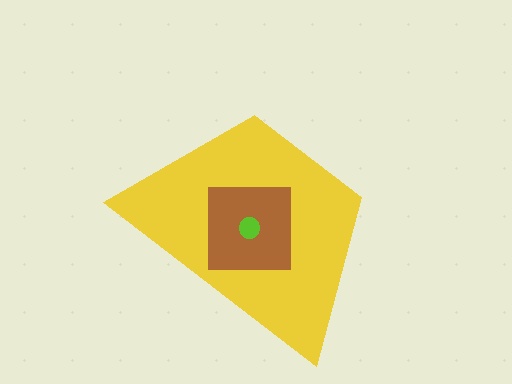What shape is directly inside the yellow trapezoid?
The brown square.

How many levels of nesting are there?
3.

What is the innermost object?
The lime circle.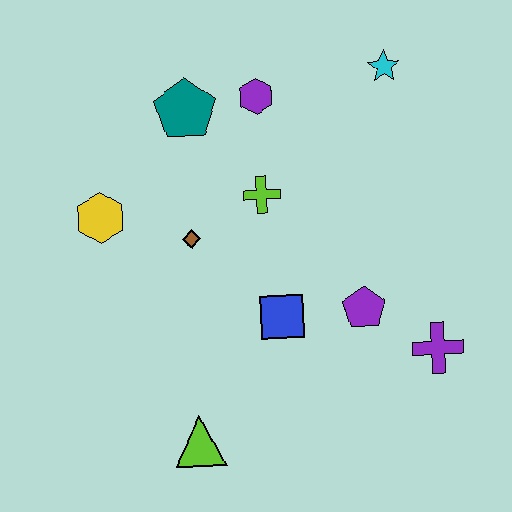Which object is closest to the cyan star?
The purple hexagon is closest to the cyan star.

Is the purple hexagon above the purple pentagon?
Yes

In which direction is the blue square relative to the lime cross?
The blue square is below the lime cross.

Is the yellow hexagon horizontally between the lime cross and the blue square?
No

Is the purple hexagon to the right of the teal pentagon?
Yes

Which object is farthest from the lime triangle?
The cyan star is farthest from the lime triangle.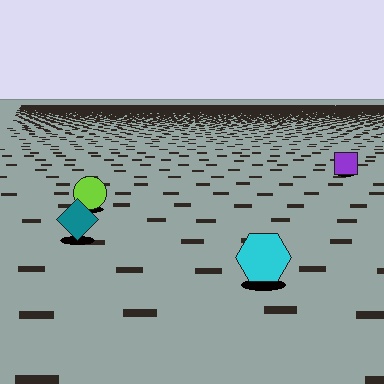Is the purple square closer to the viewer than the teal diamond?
No. The teal diamond is closer — you can tell from the texture gradient: the ground texture is coarser near it.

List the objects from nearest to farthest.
From nearest to farthest: the cyan hexagon, the teal diamond, the lime circle, the purple square.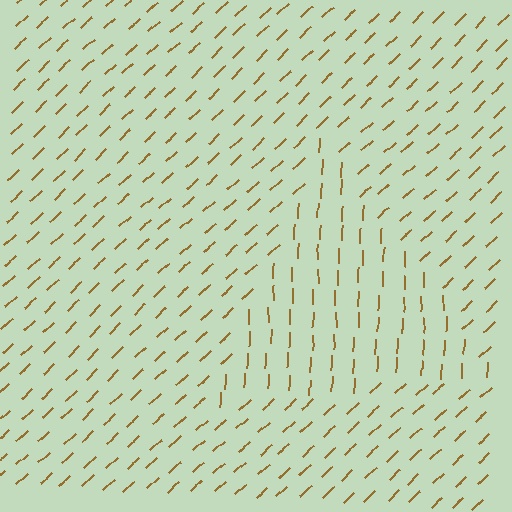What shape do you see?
I see a triangle.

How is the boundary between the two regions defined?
The boundary is defined purely by a change in line orientation (approximately 45 degrees difference). All lines are the same color and thickness.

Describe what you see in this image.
The image is filled with small brown line segments. A triangle region in the image has lines oriented differently from the surrounding lines, creating a visible texture boundary.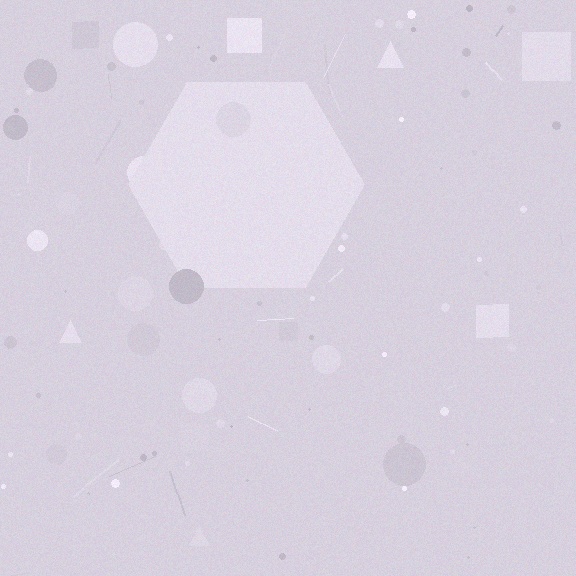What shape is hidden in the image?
A hexagon is hidden in the image.